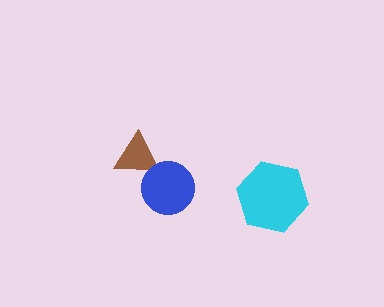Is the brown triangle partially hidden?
Yes, it is partially covered by another shape.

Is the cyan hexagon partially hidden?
No, no other shape covers it.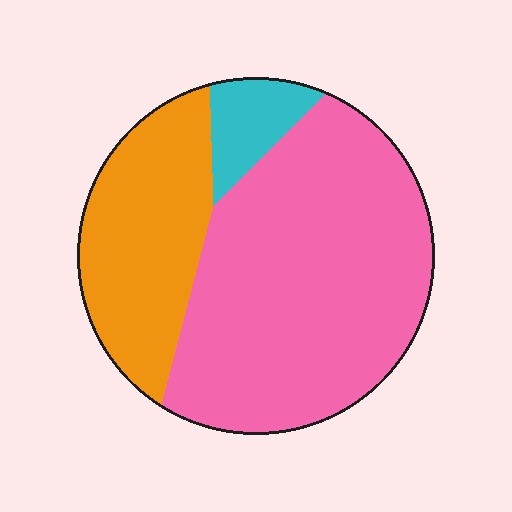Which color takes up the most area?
Pink, at roughly 65%.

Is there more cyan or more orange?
Orange.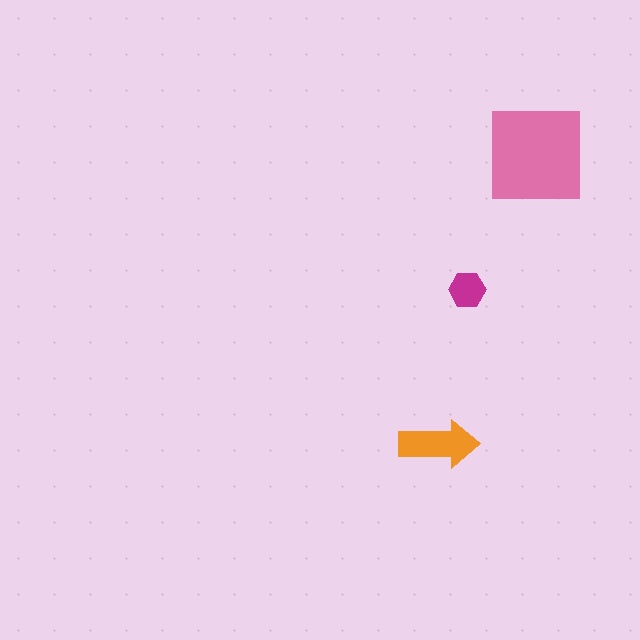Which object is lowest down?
The orange arrow is bottommost.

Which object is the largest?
The pink square.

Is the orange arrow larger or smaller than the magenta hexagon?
Larger.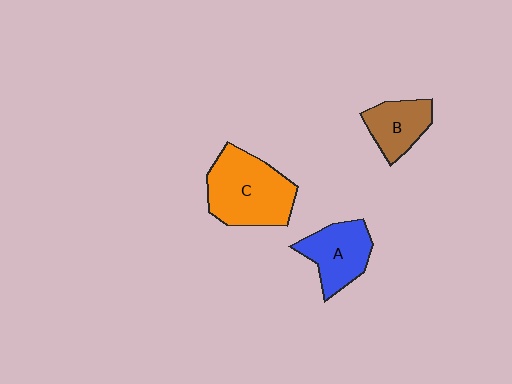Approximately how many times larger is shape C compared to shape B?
Approximately 1.9 times.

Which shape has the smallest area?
Shape B (brown).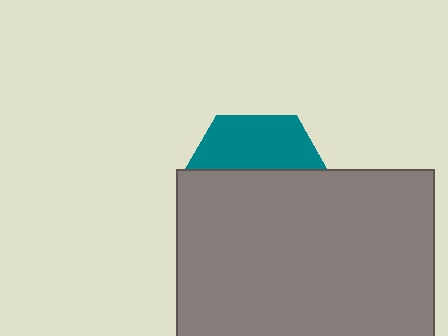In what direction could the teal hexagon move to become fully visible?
The teal hexagon could move up. That would shift it out from behind the gray rectangle entirely.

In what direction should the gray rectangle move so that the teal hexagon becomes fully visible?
The gray rectangle should move down. That is the shortest direction to clear the overlap and leave the teal hexagon fully visible.